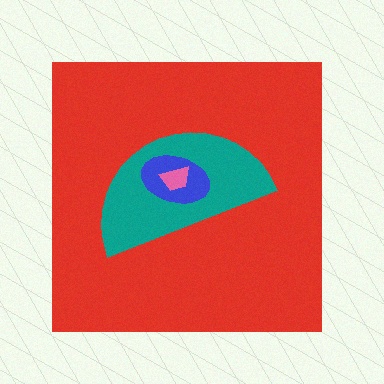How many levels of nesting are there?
4.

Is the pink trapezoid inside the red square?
Yes.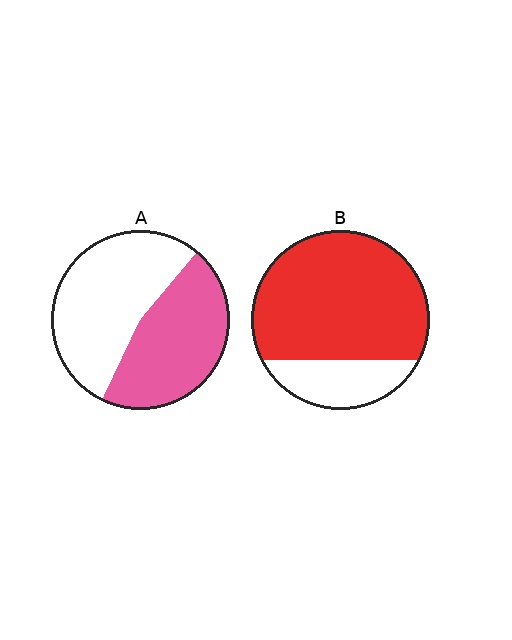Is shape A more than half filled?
Roughly half.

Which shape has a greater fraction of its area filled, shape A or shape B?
Shape B.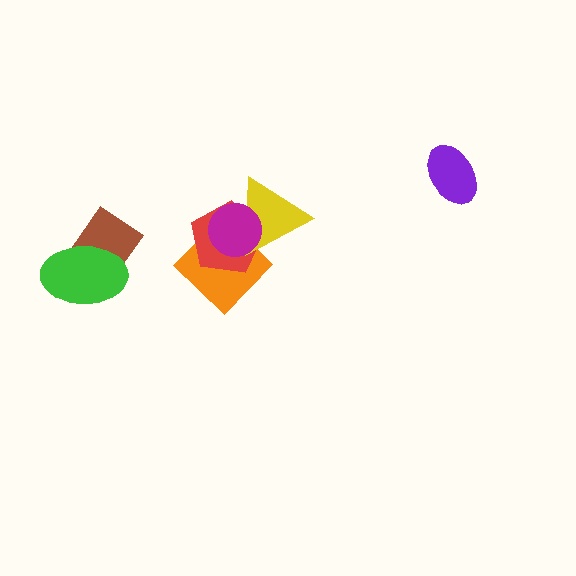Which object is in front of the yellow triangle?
The magenta circle is in front of the yellow triangle.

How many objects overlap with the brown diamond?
1 object overlaps with the brown diamond.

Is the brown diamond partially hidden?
Yes, it is partially covered by another shape.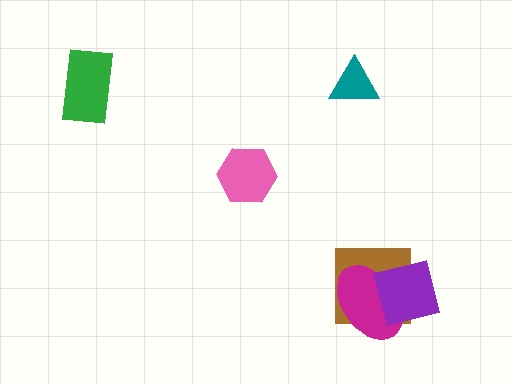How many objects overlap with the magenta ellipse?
2 objects overlap with the magenta ellipse.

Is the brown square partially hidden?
Yes, it is partially covered by another shape.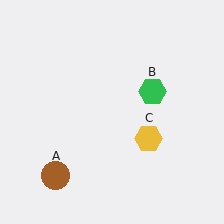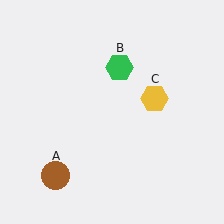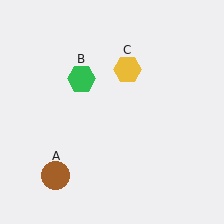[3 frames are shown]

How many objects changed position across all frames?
2 objects changed position: green hexagon (object B), yellow hexagon (object C).